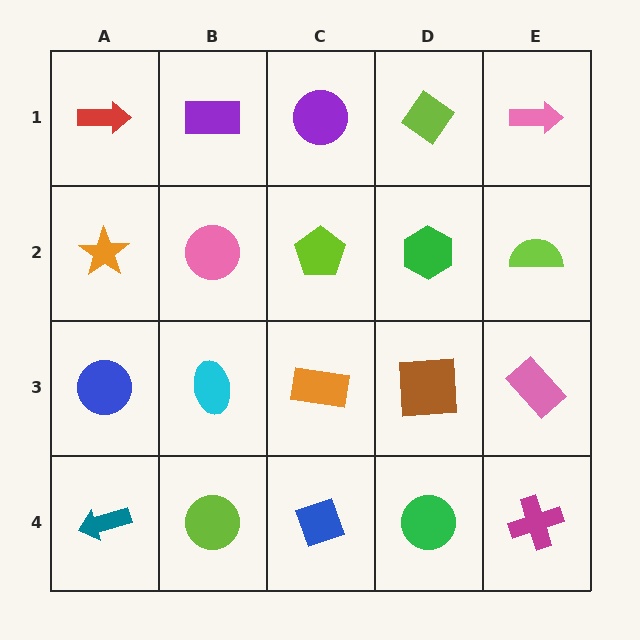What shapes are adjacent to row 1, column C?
A lime pentagon (row 2, column C), a purple rectangle (row 1, column B), a lime diamond (row 1, column D).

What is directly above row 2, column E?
A pink arrow.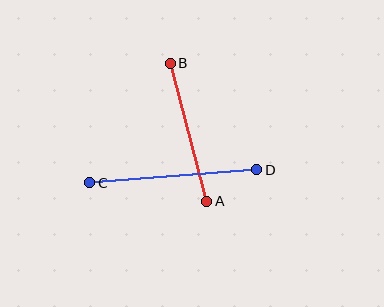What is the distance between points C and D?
The distance is approximately 167 pixels.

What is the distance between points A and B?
The distance is approximately 142 pixels.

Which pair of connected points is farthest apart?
Points C and D are farthest apart.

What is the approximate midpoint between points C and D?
The midpoint is at approximately (173, 176) pixels.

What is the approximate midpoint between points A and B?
The midpoint is at approximately (189, 132) pixels.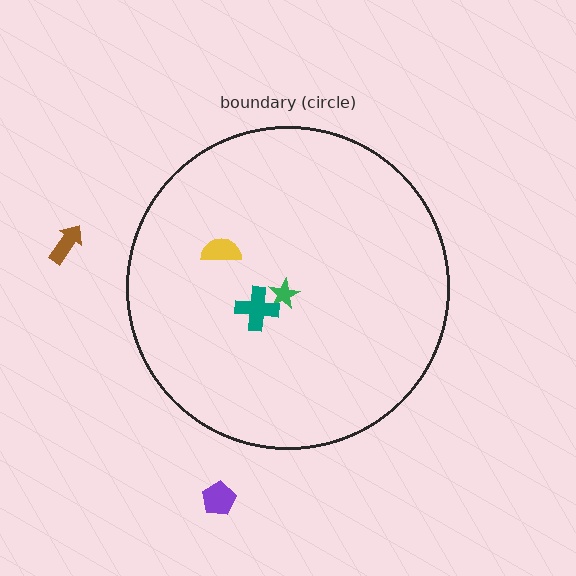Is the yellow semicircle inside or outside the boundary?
Inside.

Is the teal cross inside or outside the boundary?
Inside.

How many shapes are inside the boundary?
3 inside, 2 outside.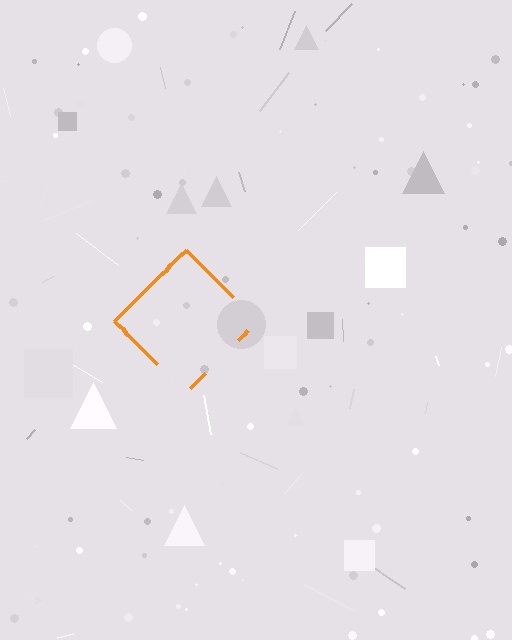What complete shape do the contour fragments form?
The contour fragments form a diamond.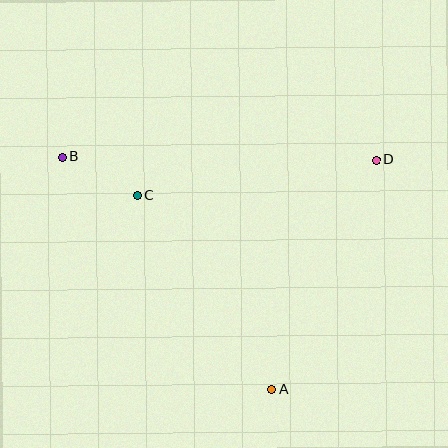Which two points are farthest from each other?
Points B and D are farthest from each other.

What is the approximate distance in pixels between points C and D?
The distance between C and D is approximately 243 pixels.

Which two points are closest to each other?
Points B and C are closest to each other.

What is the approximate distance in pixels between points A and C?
The distance between A and C is approximately 237 pixels.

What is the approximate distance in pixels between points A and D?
The distance between A and D is approximately 253 pixels.